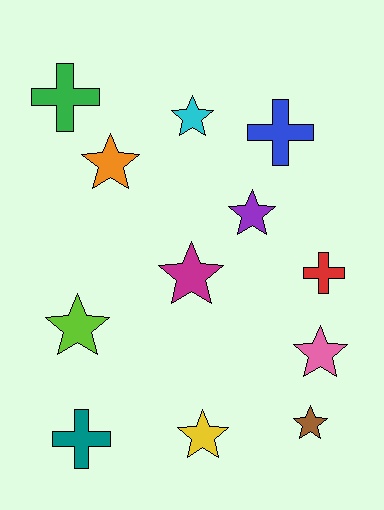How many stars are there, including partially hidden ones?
There are 8 stars.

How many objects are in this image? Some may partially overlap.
There are 12 objects.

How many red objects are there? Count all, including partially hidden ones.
There is 1 red object.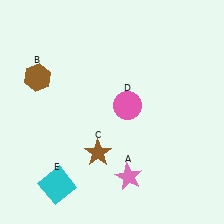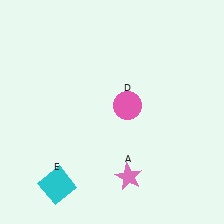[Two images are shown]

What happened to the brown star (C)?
The brown star (C) was removed in Image 2. It was in the bottom-left area of Image 1.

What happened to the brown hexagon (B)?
The brown hexagon (B) was removed in Image 2. It was in the top-left area of Image 1.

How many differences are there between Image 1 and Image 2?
There are 2 differences between the two images.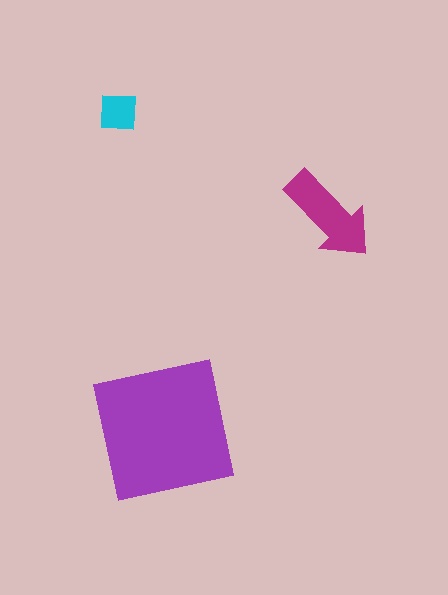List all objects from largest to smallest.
The purple square, the magenta arrow, the cyan square.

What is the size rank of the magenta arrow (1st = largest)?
2nd.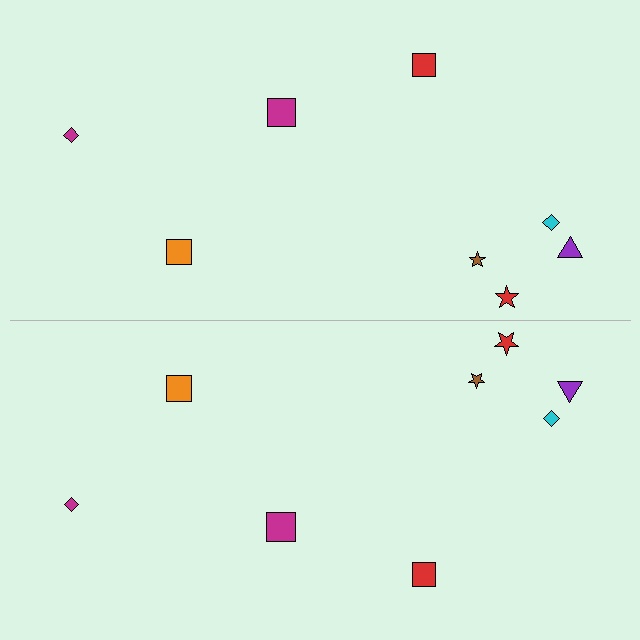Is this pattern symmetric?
Yes, this pattern has bilateral (reflection) symmetry.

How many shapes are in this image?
There are 16 shapes in this image.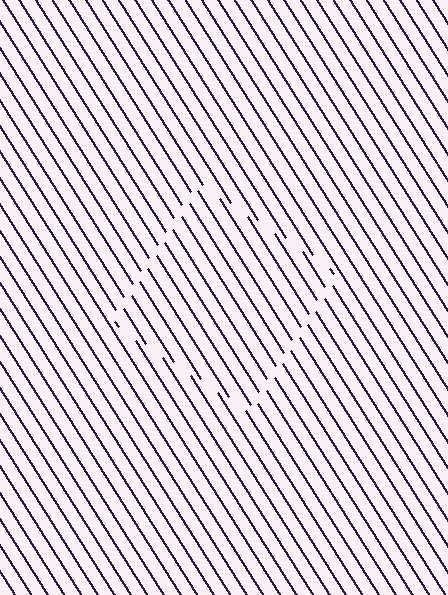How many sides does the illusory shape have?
4 sides — the line-ends trace a square.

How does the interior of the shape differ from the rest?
The interior of the shape contains the same grating, shifted by half a period — the contour is defined by the phase discontinuity where line-ends from the inner and outer gratings abut.